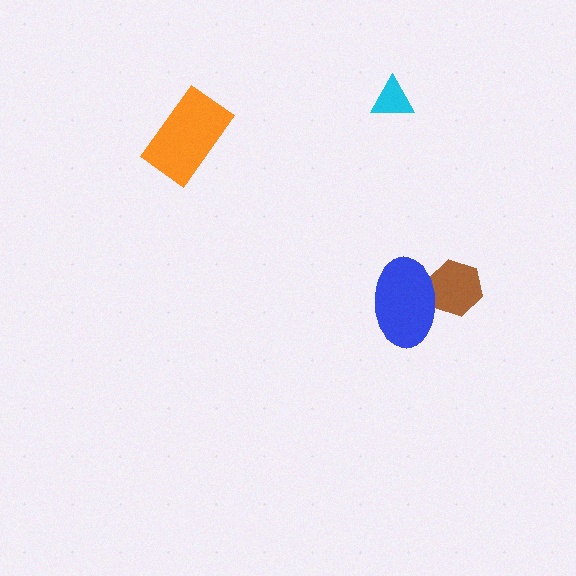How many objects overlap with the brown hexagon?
1 object overlaps with the brown hexagon.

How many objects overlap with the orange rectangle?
0 objects overlap with the orange rectangle.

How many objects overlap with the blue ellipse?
1 object overlaps with the blue ellipse.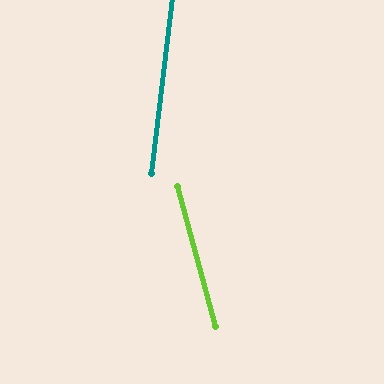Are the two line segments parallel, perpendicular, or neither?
Neither parallel nor perpendicular — they differ by about 22°.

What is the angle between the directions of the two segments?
Approximately 22 degrees.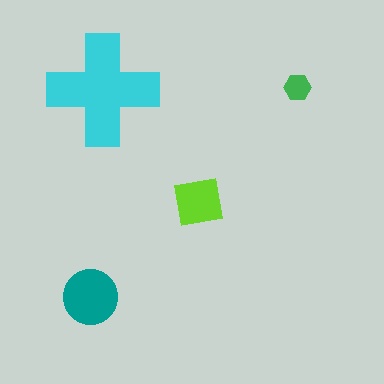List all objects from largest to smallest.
The cyan cross, the teal circle, the lime square, the green hexagon.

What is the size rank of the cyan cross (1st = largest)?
1st.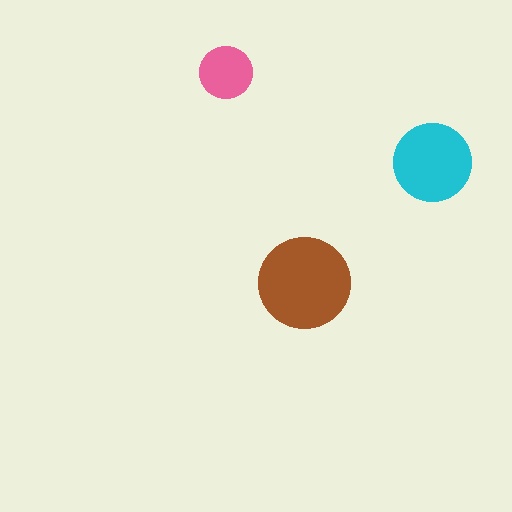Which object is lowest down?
The brown circle is bottommost.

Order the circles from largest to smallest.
the brown one, the cyan one, the pink one.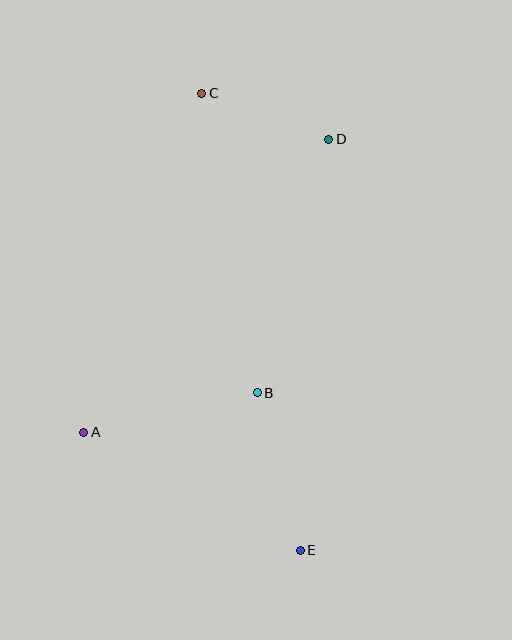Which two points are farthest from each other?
Points C and E are farthest from each other.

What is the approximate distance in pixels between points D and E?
The distance between D and E is approximately 412 pixels.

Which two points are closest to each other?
Points C and D are closest to each other.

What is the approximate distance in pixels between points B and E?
The distance between B and E is approximately 163 pixels.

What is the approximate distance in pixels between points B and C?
The distance between B and C is approximately 305 pixels.